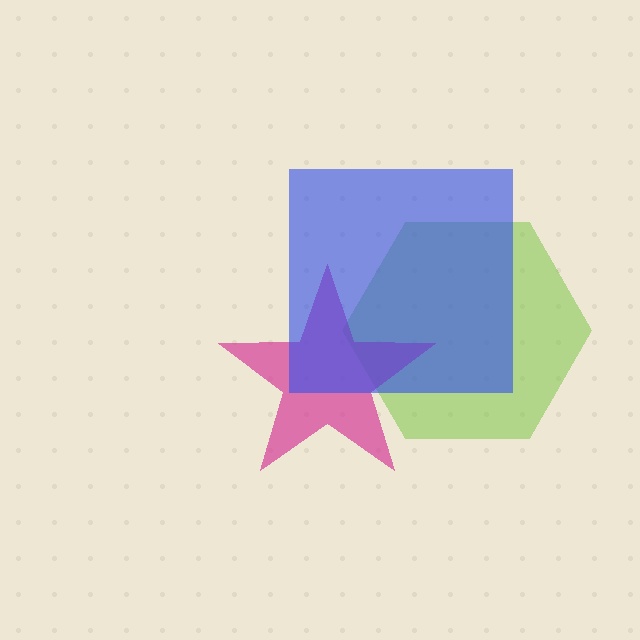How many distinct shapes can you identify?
There are 3 distinct shapes: a lime hexagon, a magenta star, a blue square.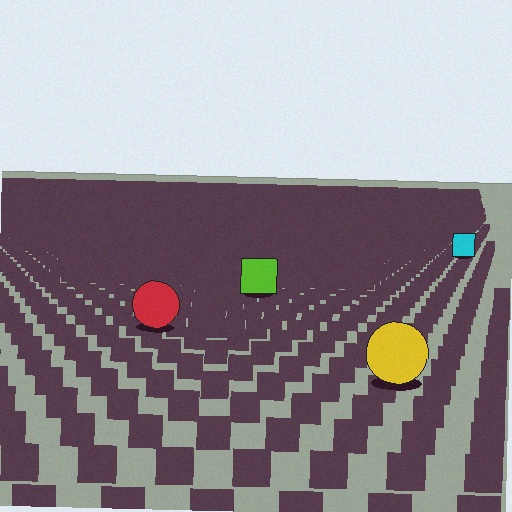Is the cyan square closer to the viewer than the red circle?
No. The red circle is closer — you can tell from the texture gradient: the ground texture is coarser near it.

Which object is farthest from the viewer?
The cyan square is farthest from the viewer. It appears smaller and the ground texture around it is denser.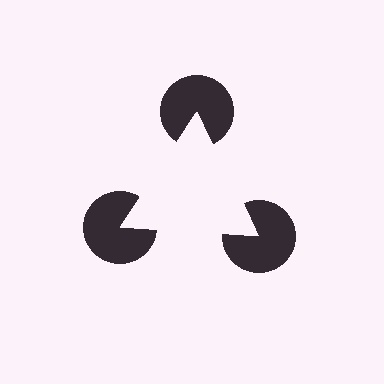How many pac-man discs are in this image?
There are 3 — one at each vertex of the illusory triangle.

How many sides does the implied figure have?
3 sides.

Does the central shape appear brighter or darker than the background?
It typically appears slightly brighter than the background, even though no actual brightness change is drawn.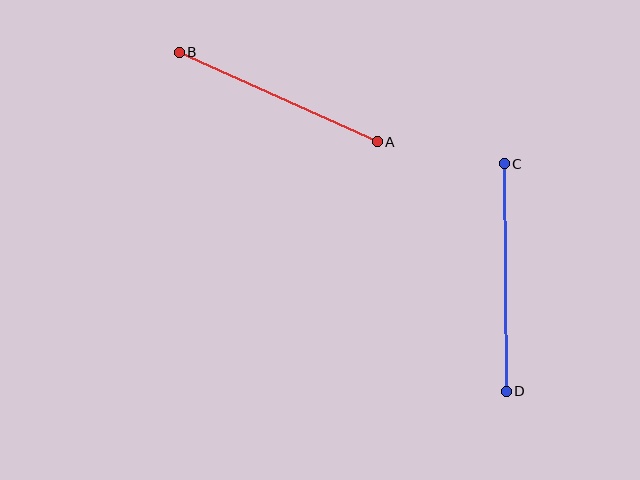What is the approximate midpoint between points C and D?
The midpoint is at approximately (505, 277) pixels.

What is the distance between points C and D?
The distance is approximately 227 pixels.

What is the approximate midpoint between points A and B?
The midpoint is at approximately (278, 97) pixels.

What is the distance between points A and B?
The distance is approximately 217 pixels.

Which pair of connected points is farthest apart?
Points C and D are farthest apart.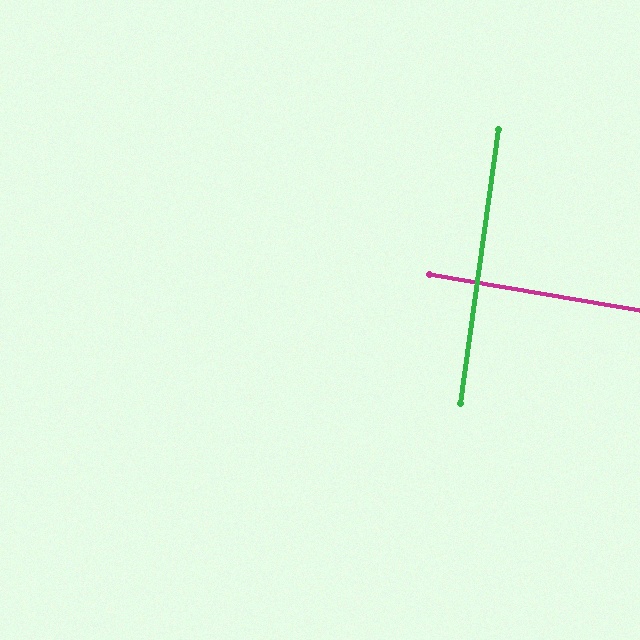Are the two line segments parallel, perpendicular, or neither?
Perpendicular — they meet at approximately 88°.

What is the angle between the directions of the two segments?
Approximately 88 degrees.